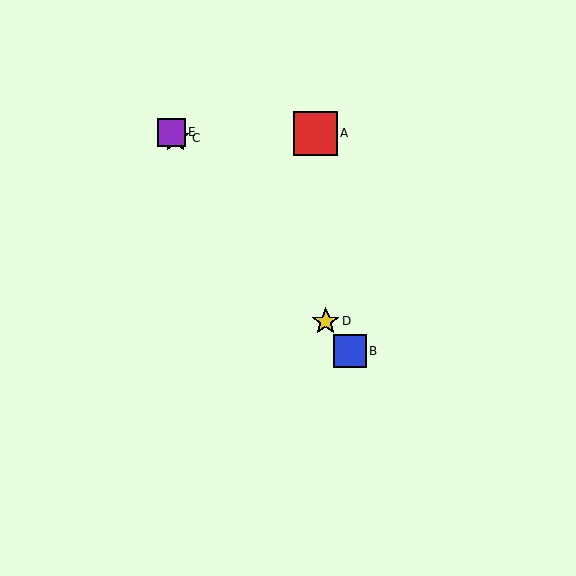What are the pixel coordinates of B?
Object B is at (350, 351).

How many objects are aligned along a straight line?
4 objects (B, C, D, E) are aligned along a straight line.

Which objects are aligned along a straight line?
Objects B, C, D, E are aligned along a straight line.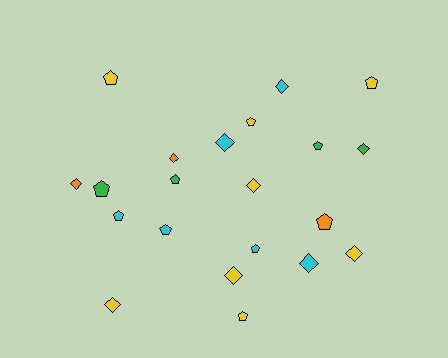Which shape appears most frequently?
Pentagon, with 11 objects.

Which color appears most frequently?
Yellow, with 8 objects.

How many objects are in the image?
There are 21 objects.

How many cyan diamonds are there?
There are 3 cyan diamonds.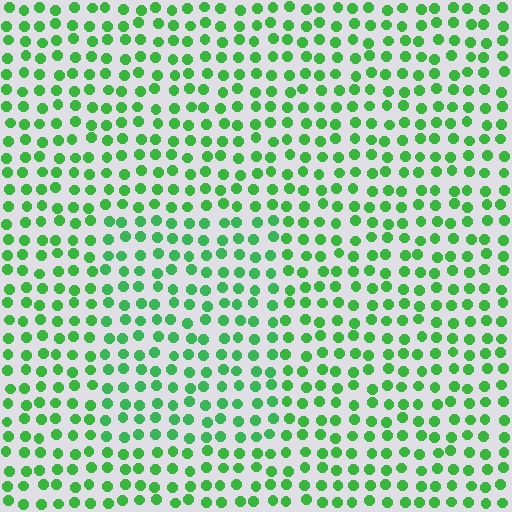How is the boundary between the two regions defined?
The boundary is defined purely by a slight shift in hue (about 13 degrees). Spacing, size, and orientation are identical on both sides.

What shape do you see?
I see a rectangle.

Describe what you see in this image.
The image is filled with small green elements in a uniform arrangement. A rectangle-shaped region is visible where the elements are tinted to a slightly different hue, forming a subtle color boundary.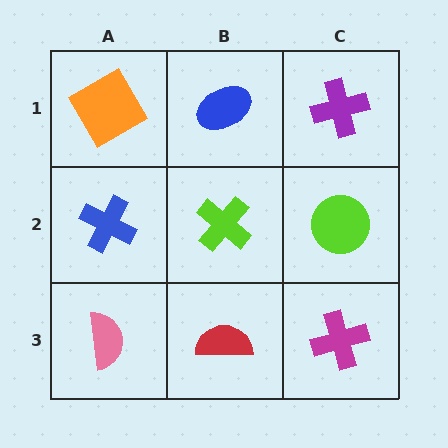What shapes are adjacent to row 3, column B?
A lime cross (row 2, column B), a pink semicircle (row 3, column A), a magenta cross (row 3, column C).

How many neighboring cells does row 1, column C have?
2.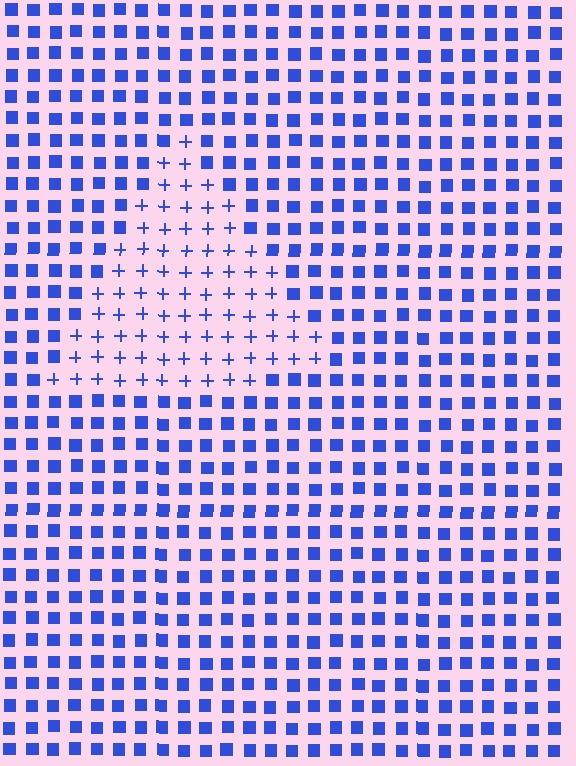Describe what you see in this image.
The image is filled with small blue elements arranged in a uniform grid. A triangle-shaped region contains plus signs, while the surrounding area contains squares. The boundary is defined purely by the change in element shape.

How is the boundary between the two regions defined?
The boundary is defined by a change in element shape: plus signs inside vs. squares outside. All elements share the same color and spacing.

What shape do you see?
I see a triangle.